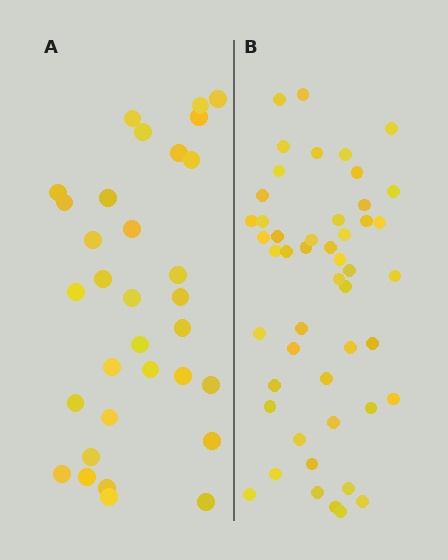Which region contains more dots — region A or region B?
Region B (the right region) has more dots.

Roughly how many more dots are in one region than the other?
Region B has approximately 15 more dots than region A.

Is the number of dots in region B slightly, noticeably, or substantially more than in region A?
Region B has substantially more. The ratio is roughly 1.5 to 1.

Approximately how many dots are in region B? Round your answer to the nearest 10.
About 50 dots. (The exact count is 49, which rounds to 50.)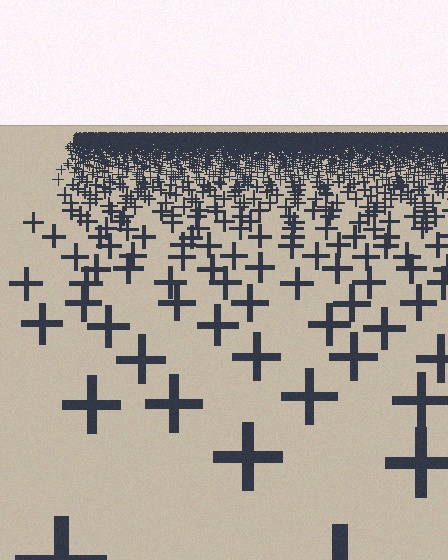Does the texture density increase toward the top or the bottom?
Density increases toward the top.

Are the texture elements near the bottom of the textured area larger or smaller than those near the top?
Larger. Near the bottom, elements are closer to the viewer and appear at a bigger on-screen size.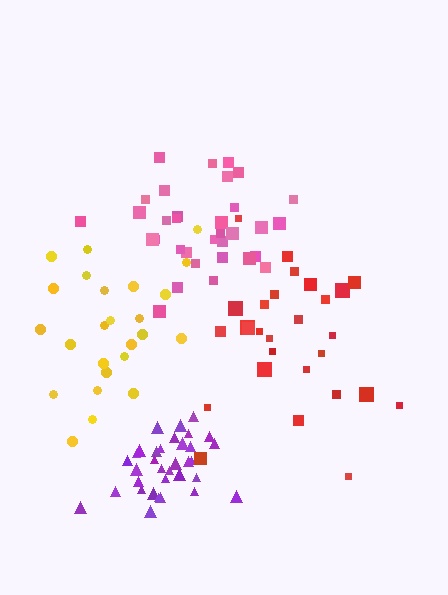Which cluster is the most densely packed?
Purple.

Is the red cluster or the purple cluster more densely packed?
Purple.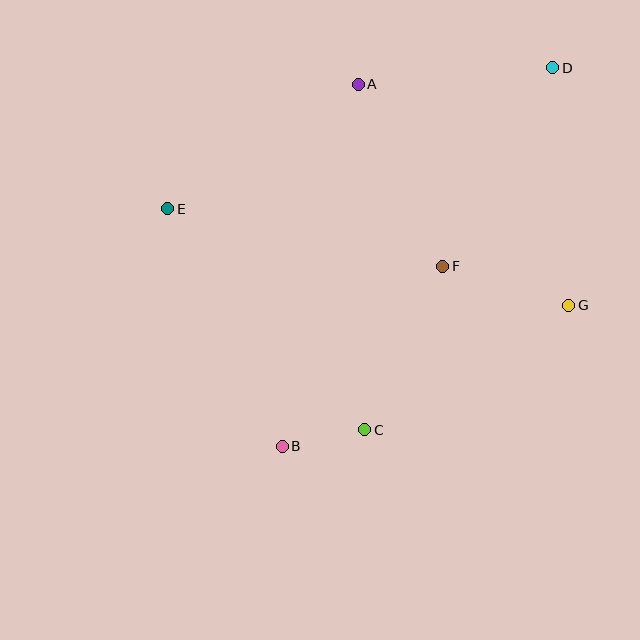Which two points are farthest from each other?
Points B and D are farthest from each other.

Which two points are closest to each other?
Points B and C are closest to each other.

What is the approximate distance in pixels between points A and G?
The distance between A and G is approximately 306 pixels.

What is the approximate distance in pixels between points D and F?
The distance between D and F is approximately 227 pixels.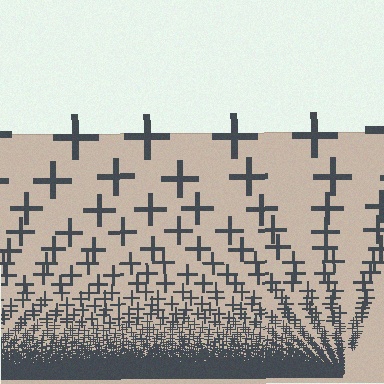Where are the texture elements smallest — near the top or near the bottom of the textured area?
Near the bottom.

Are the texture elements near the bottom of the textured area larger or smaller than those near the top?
Smaller. The gradient is inverted — elements near the bottom are smaller and denser.